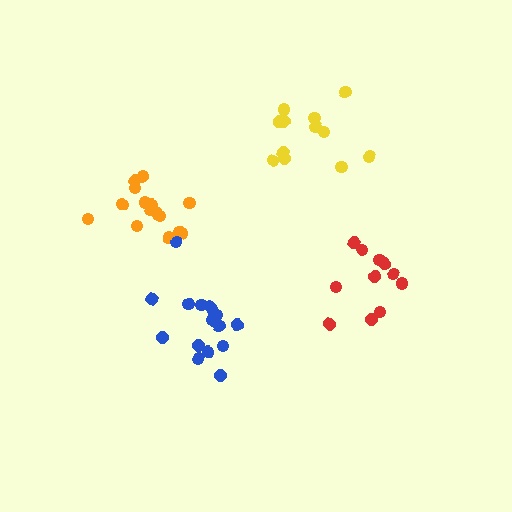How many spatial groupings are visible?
There are 4 spatial groupings.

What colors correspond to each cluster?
The clusters are colored: orange, yellow, blue, red.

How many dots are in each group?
Group 1: 15 dots, Group 2: 12 dots, Group 3: 16 dots, Group 4: 11 dots (54 total).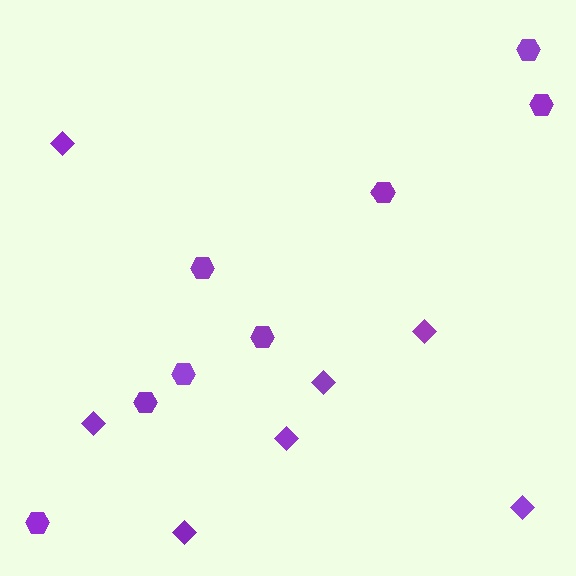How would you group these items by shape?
There are 2 groups: one group of diamonds (7) and one group of hexagons (8).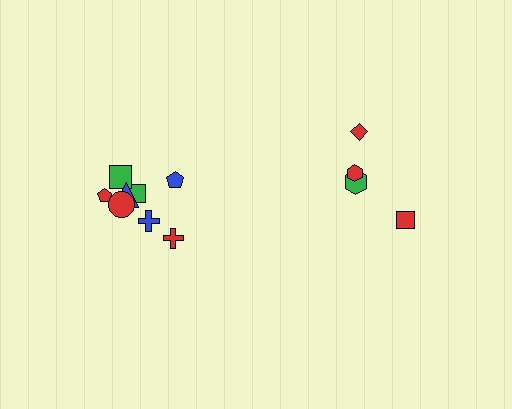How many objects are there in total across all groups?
There are 12 objects.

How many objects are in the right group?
There are 4 objects.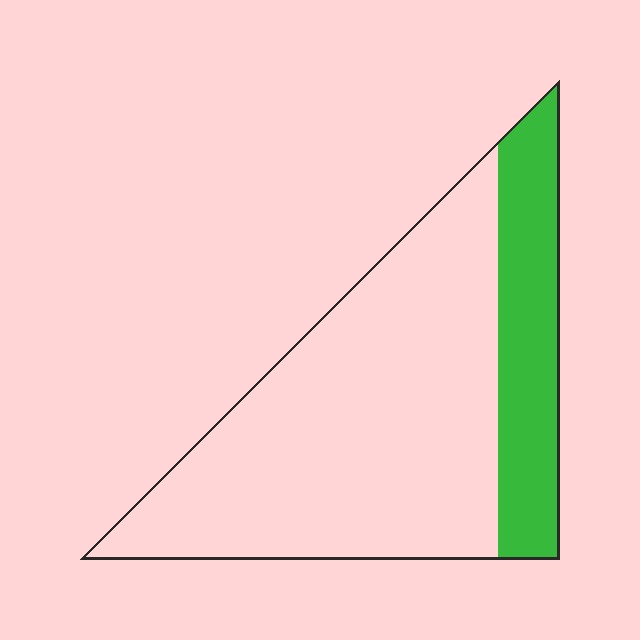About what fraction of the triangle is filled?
About one quarter (1/4).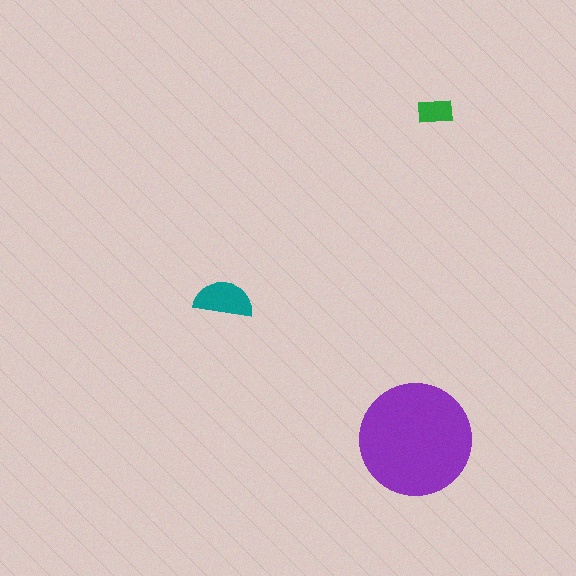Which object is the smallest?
The green rectangle.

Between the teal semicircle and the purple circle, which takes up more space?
The purple circle.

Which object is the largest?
The purple circle.